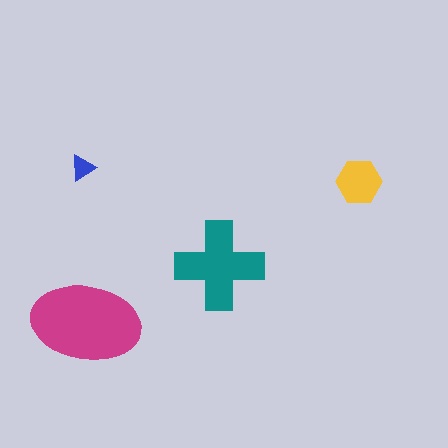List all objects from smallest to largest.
The blue triangle, the yellow hexagon, the teal cross, the magenta ellipse.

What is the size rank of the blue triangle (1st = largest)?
4th.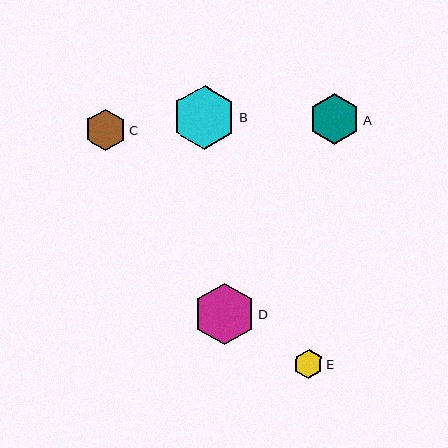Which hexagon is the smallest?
Hexagon E is the smallest with a size of approximately 29 pixels.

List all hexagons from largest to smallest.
From largest to smallest: B, D, A, C, E.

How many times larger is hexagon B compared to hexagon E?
Hexagon B is approximately 2.2 times the size of hexagon E.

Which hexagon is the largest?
Hexagon B is the largest with a size of approximately 64 pixels.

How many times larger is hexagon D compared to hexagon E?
Hexagon D is approximately 2.1 times the size of hexagon E.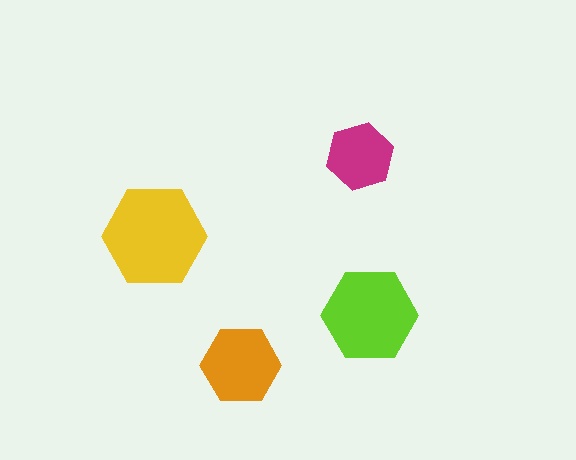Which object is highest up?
The magenta hexagon is topmost.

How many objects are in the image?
There are 4 objects in the image.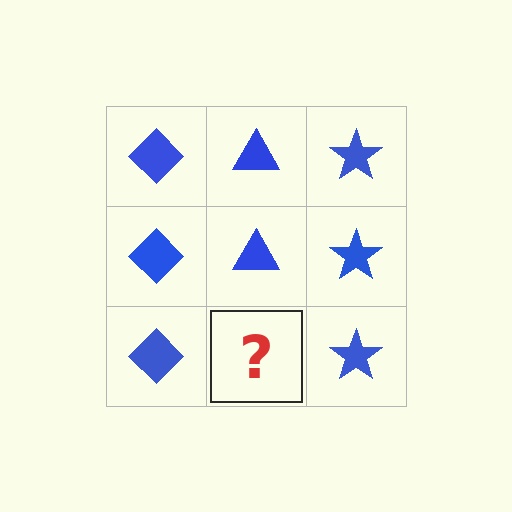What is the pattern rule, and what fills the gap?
The rule is that each column has a consistent shape. The gap should be filled with a blue triangle.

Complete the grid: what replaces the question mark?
The question mark should be replaced with a blue triangle.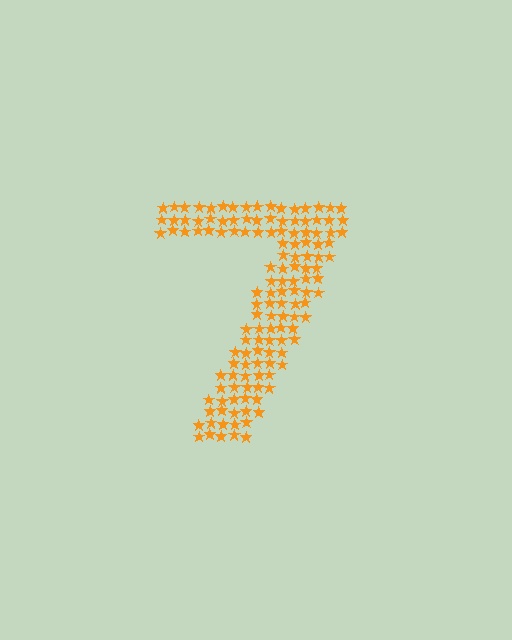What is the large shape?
The large shape is the digit 7.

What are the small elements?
The small elements are stars.